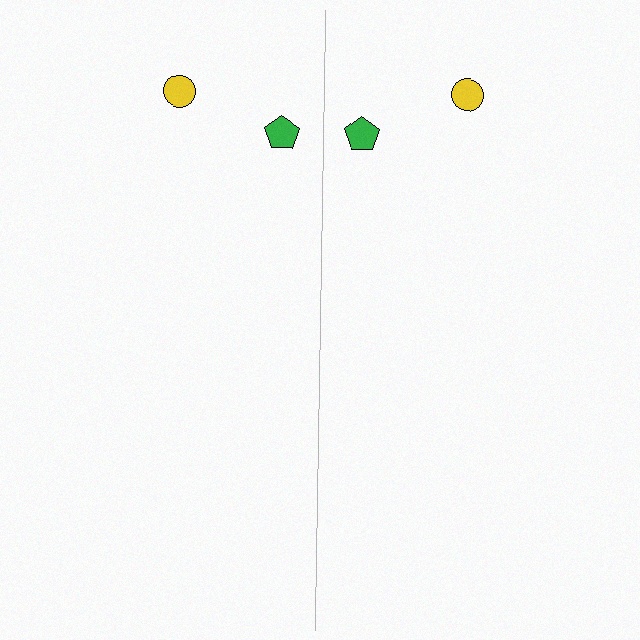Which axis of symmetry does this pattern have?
The pattern has a vertical axis of symmetry running through the center of the image.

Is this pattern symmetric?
Yes, this pattern has bilateral (reflection) symmetry.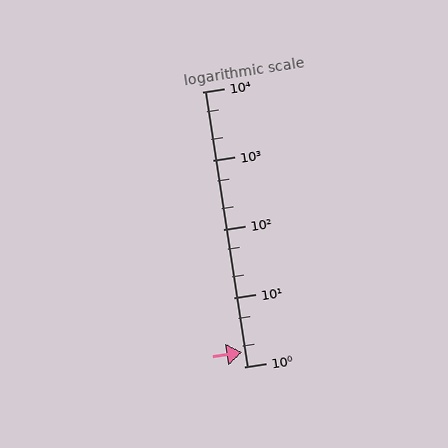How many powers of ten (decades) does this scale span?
The scale spans 4 decades, from 1 to 10000.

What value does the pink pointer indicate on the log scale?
The pointer indicates approximately 1.6.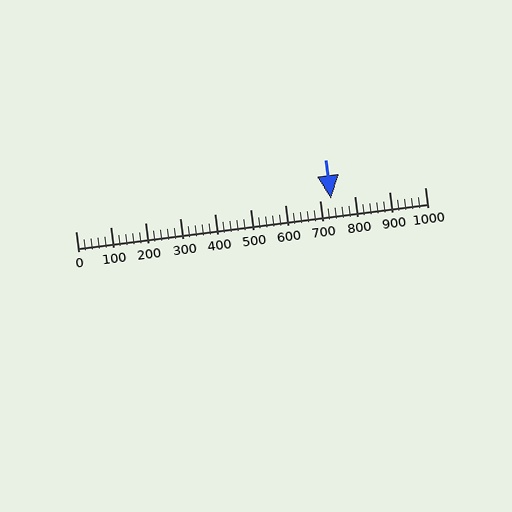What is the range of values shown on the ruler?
The ruler shows values from 0 to 1000.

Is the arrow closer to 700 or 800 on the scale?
The arrow is closer to 700.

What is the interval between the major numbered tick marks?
The major tick marks are spaced 100 units apart.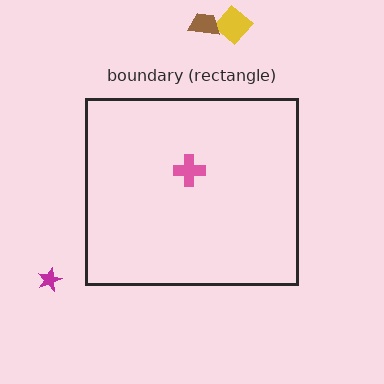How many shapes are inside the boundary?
1 inside, 3 outside.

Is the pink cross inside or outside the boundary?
Inside.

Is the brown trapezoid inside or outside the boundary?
Outside.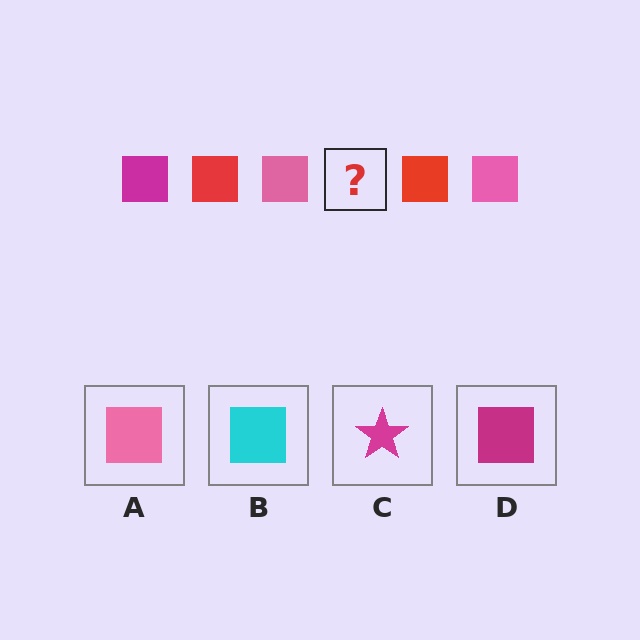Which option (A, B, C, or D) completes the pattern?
D.